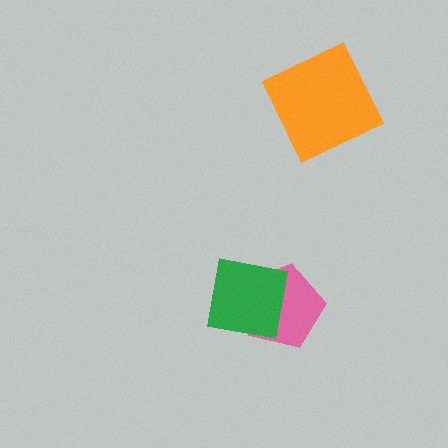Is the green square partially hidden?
No, no other shape covers it.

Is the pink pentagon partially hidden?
Yes, it is partially covered by another shape.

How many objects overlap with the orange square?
0 objects overlap with the orange square.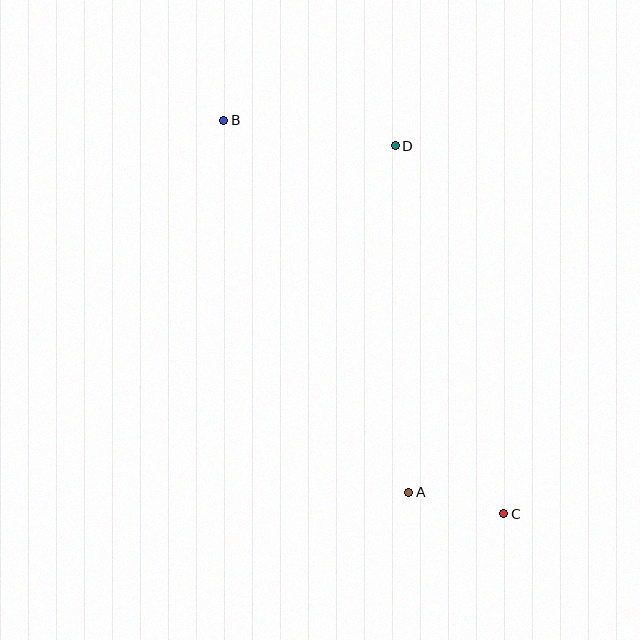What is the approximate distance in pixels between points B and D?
The distance between B and D is approximately 173 pixels.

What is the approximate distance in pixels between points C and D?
The distance between C and D is approximately 384 pixels.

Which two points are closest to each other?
Points A and C are closest to each other.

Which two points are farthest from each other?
Points B and C are farthest from each other.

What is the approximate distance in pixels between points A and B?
The distance between A and B is approximately 415 pixels.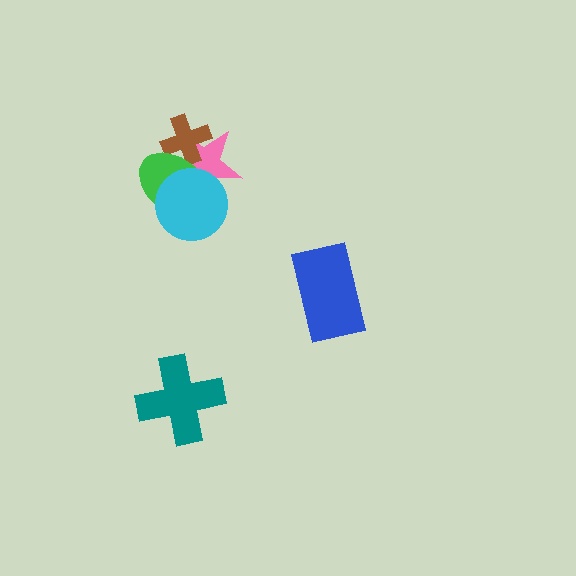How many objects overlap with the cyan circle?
2 objects overlap with the cyan circle.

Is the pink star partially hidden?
Yes, it is partially covered by another shape.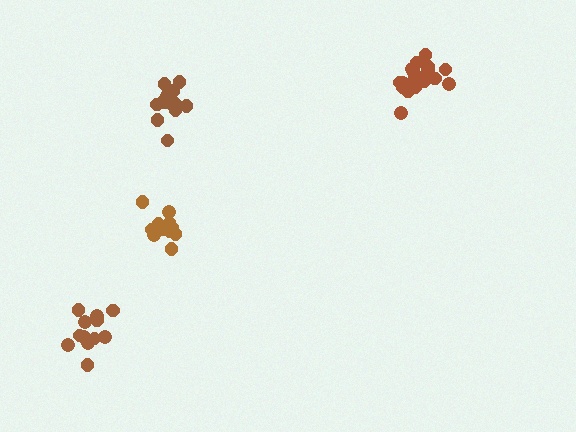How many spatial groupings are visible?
There are 4 spatial groupings.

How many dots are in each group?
Group 1: 12 dots, Group 2: 18 dots, Group 3: 13 dots, Group 4: 14 dots (57 total).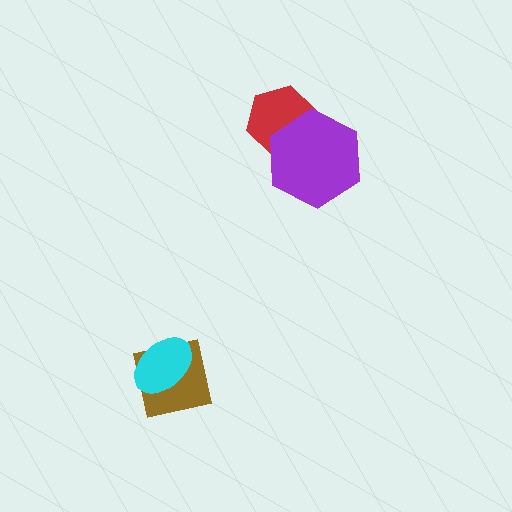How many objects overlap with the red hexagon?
1 object overlaps with the red hexagon.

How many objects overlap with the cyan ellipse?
1 object overlaps with the cyan ellipse.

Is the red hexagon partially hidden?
Yes, it is partially covered by another shape.